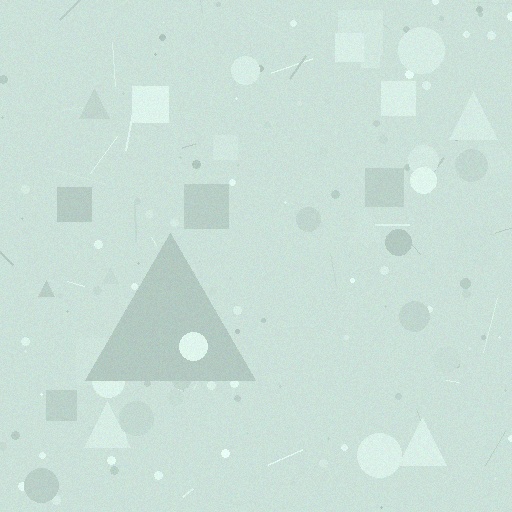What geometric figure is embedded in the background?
A triangle is embedded in the background.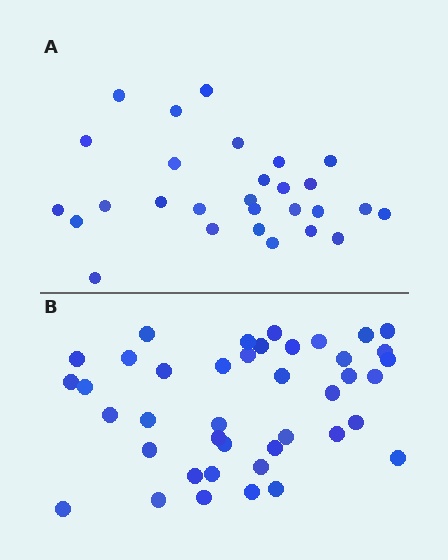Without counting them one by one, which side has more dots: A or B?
Region B (the bottom region) has more dots.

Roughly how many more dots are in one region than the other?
Region B has approximately 15 more dots than region A.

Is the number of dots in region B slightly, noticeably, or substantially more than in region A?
Region B has substantially more. The ratio is roughly 1.5 to 1.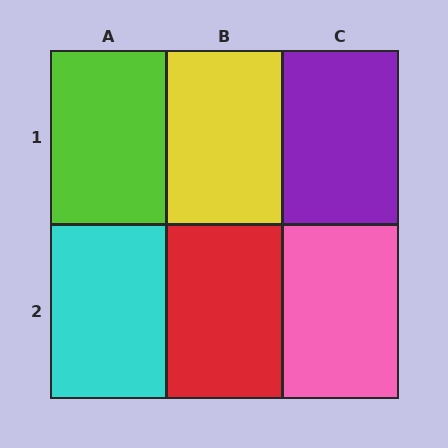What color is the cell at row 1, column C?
Purple.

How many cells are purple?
1 cell is purple.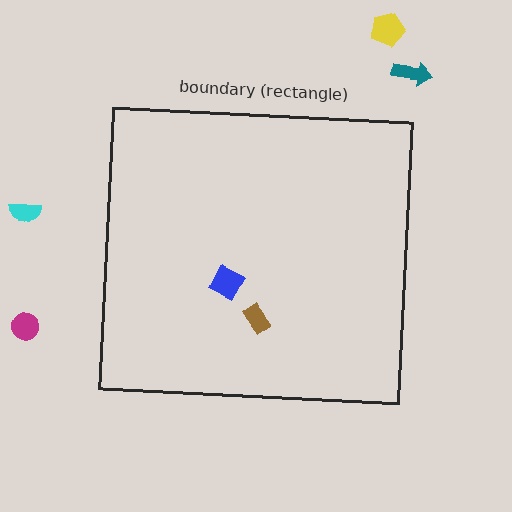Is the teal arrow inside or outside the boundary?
Outside.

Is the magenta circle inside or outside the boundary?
Outside.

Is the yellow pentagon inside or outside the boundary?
Outside.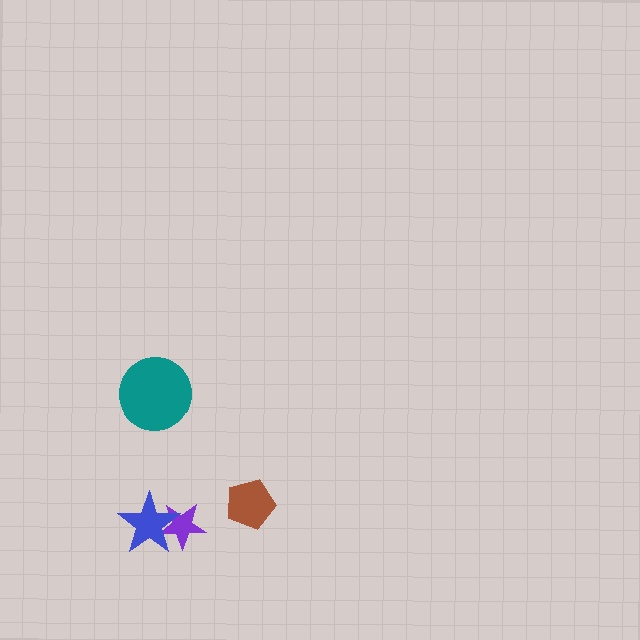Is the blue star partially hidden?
No, no other shape covers it.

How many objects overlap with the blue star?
1 object overlaps with the blue star.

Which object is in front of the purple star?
The blue star is in front of the purple star.